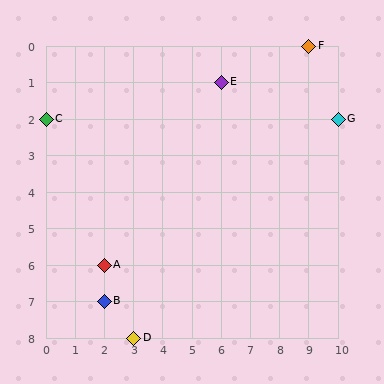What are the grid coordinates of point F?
Point F is at grid coordinates (9, 0).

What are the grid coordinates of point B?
Point B is at grid coordinates (2, 7).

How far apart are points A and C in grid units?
Points A and C are 2 columns and 4 rows apart (about 4.5 grid units diagonally).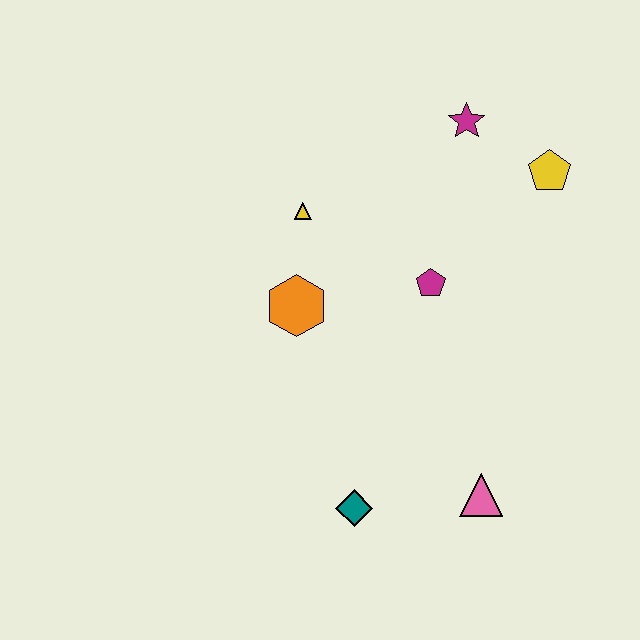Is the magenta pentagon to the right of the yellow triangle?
Yes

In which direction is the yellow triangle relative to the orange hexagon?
The yellow triangle is above the orange hexagon.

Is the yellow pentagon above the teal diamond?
Yes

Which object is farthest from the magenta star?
The teal diamond is farthest from the magenta star.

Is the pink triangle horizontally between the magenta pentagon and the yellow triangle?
No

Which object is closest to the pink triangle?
The teal diamond is closest to the pink triangle.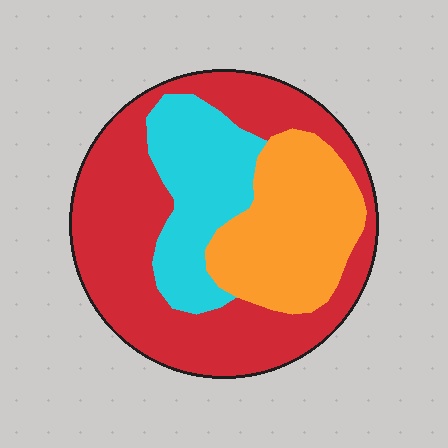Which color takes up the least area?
Cyan, at roughly 20%.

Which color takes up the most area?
Red, at roughly 50%.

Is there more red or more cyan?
Red.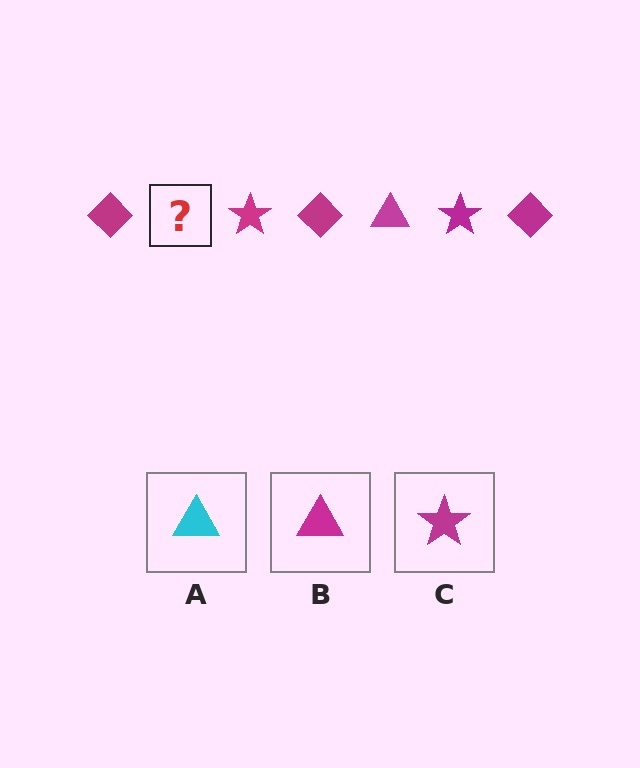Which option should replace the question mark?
Option B.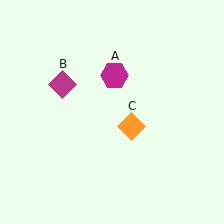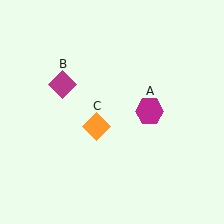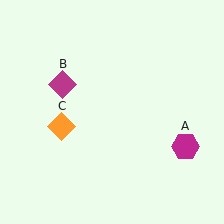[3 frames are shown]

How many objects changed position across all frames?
2 objects changed position: magenta hexagon (object A), orange diamond (object C).